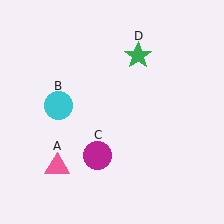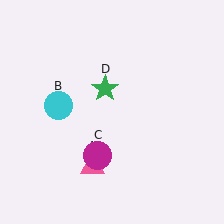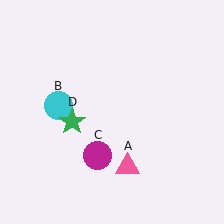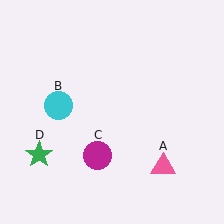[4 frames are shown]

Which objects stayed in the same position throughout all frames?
Cyan circle (object B) and magenta circle (object C) remained stationary.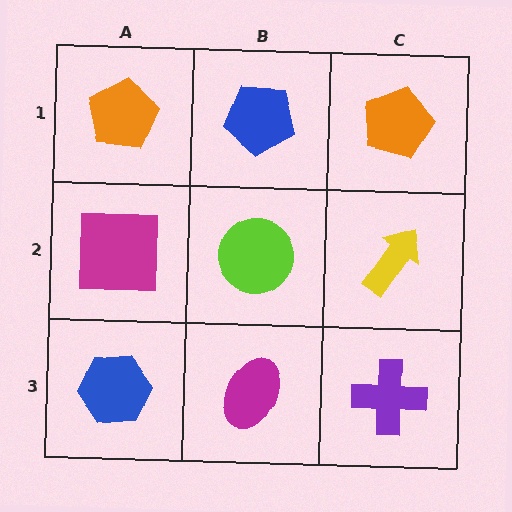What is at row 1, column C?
An orange pentagon.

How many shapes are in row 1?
3 shapes.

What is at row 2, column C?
A yellow arrow.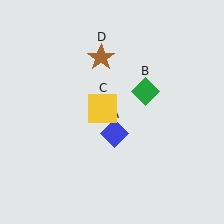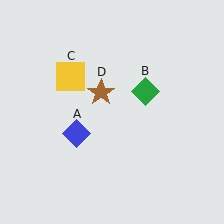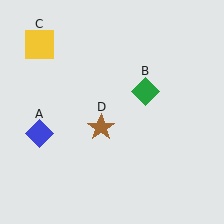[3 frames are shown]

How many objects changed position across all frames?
3 objects changed position: blue diamond (object A), yellow square (object C), brown star (object D).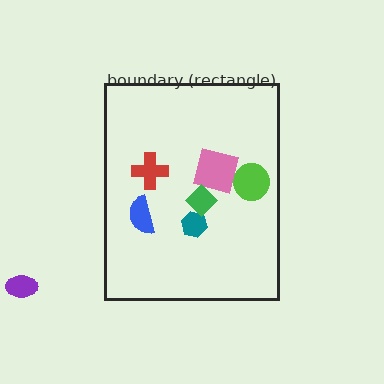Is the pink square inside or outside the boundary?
Inside.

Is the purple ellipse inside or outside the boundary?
Outside.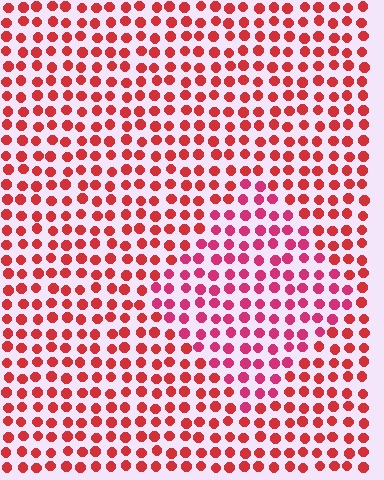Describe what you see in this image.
The image is filled with small red elements in a uniform arrangement. A diamond-shaped region is visible where the elements are tinted to a slightly different hue, forming a subtle color boundary.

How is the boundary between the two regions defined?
The boundary is defined purely by a slight shift in hue (about 24 degrees). Spacing, size, and orientation are identical on both sides.